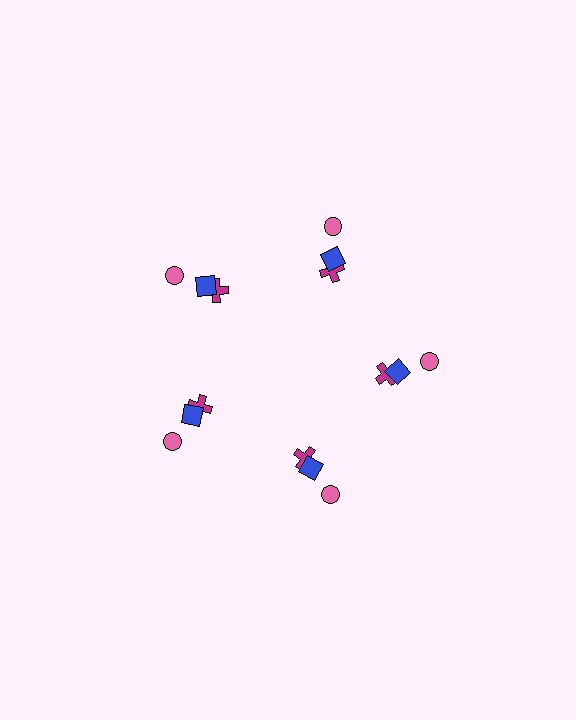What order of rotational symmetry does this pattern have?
This pattern has 5-fold rotational symmetry.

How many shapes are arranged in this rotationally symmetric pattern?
There are 15 shapes, arranged in 5 groups of 3.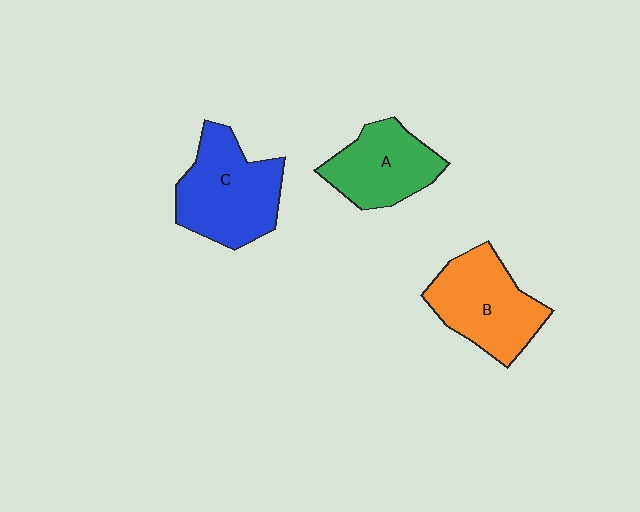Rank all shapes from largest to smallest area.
From largest to smallest: C (blue), B (orange), A (green).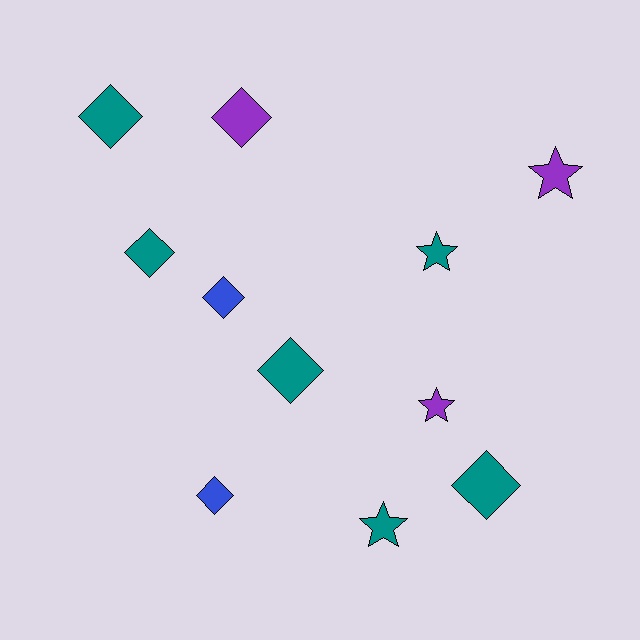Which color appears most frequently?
Teal, with 6 objects.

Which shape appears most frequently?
Diamond, with 7 objects.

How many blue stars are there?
There are no blue stars.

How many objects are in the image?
There are 11 objects.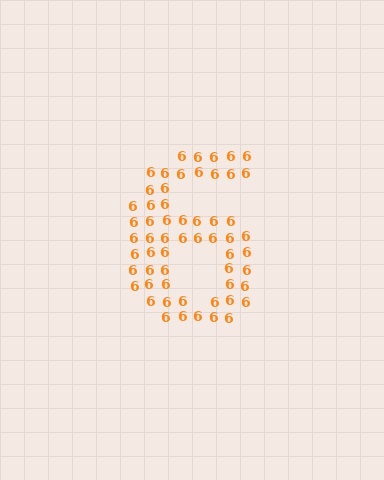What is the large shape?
The large shape is the digit 6.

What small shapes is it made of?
It is made of small digit 6's.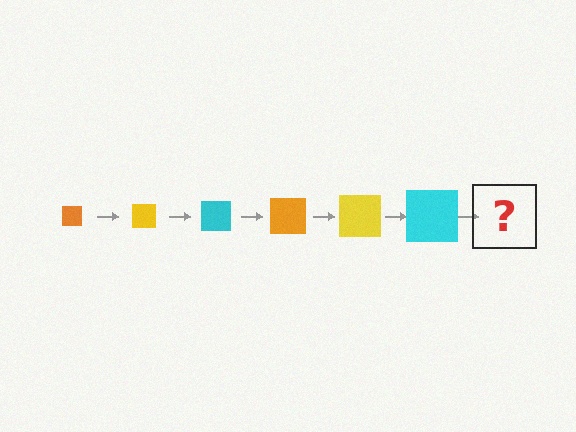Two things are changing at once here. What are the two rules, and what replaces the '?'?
The two rules are that the square grows larger each step and the color cycles through orange, yellow, and cyan. The '?' should be an orange square, larger than the previous one.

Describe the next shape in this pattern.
It should be an orange square, larger than the previous one.